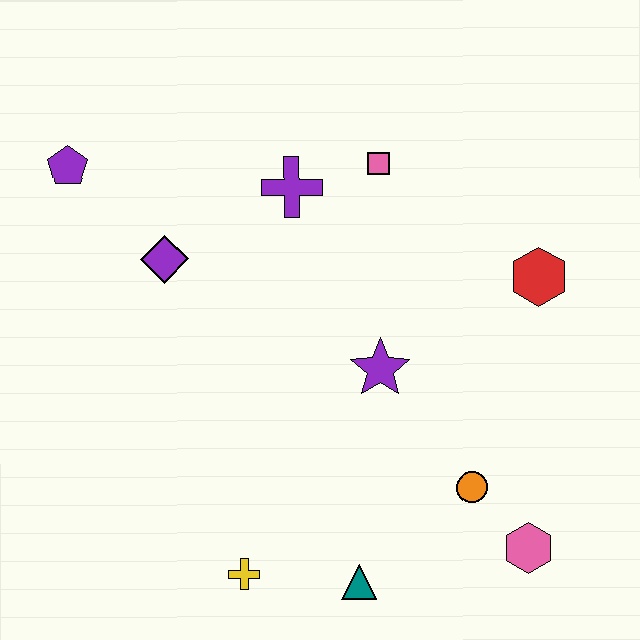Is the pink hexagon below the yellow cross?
No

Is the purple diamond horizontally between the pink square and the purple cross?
No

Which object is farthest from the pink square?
The yellow cross is farthest from the pink square.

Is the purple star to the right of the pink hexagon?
No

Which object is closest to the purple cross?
The pink square is closest to the purple cross.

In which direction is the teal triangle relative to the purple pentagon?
The teal triangle is below the purple pentagon.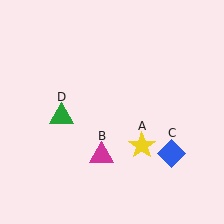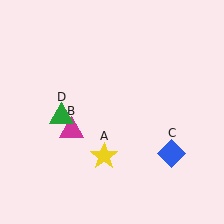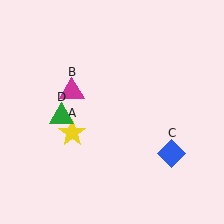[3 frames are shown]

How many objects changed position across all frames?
2 objects changed position: yellow star (object A), magenta triangle (object B).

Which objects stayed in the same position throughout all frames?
Blue diamond (object C) and green triangle (object D) remained stationary.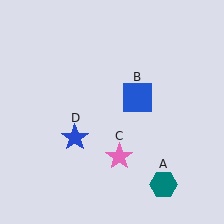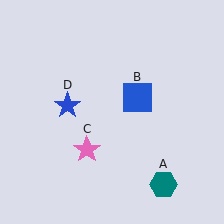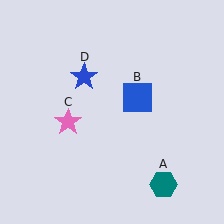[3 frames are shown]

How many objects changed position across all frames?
2 objects changed position: pink star (object C), blue star (object D).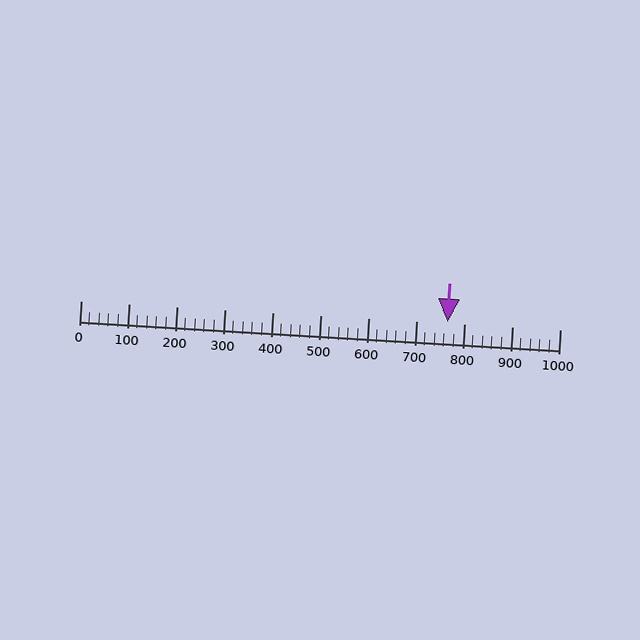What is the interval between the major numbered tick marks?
The major tick marks are spaced 100 units apart.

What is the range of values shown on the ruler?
The ruler shows values from 0 to 1000.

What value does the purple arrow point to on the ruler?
The purple arrow points to approximately 766.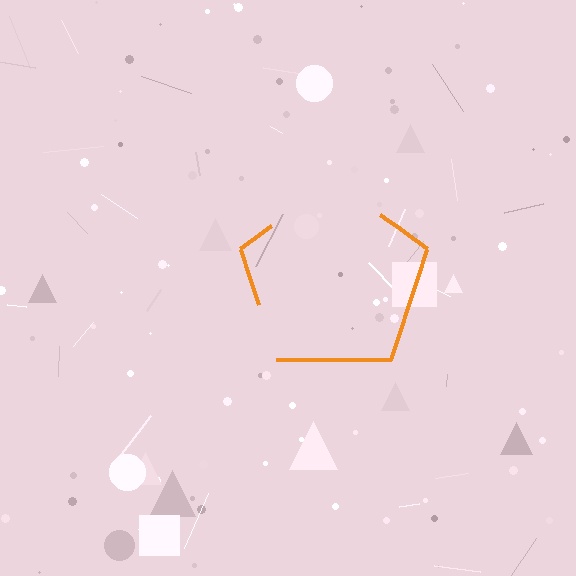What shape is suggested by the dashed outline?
The dashed outline suggests a pentagon.